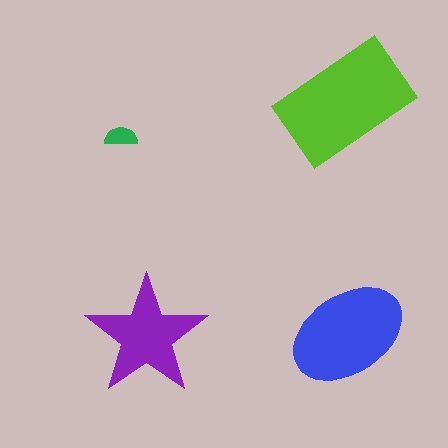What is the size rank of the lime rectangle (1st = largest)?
1st.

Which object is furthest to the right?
The blue ellipse is rightmost.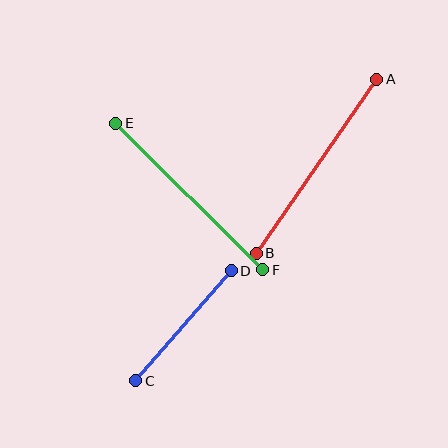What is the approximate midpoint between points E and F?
The midpoint is at approximately (189, 196) pixels.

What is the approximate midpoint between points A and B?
The midpoint is at approximately (317, 166) pixels.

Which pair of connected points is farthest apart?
Points A and B are farthest apart.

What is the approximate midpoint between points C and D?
The midpoint is at approximately (183, 326) pixels.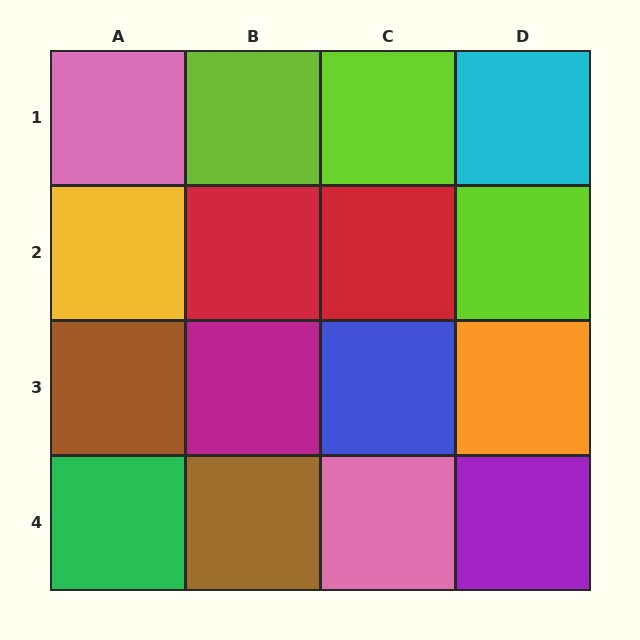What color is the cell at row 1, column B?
Lime.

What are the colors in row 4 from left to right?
Green, brown, pink, purple.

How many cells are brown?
2 cells are brown.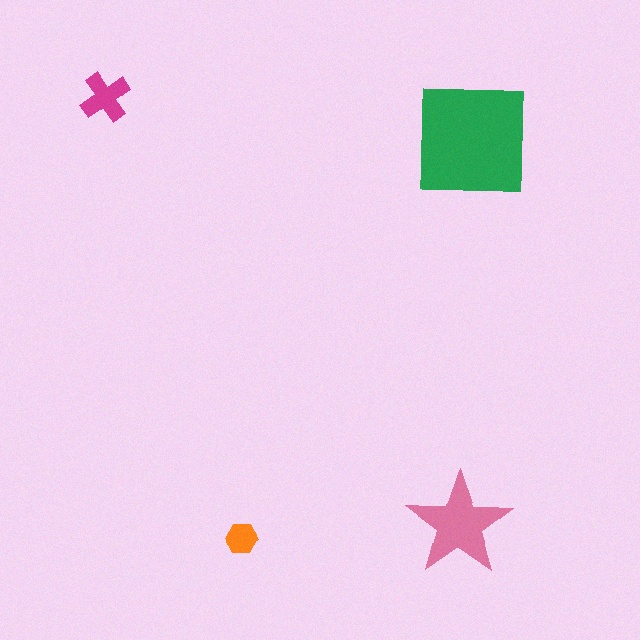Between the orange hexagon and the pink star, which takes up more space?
The pink star.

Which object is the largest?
The green square.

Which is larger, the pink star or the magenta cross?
The pink star.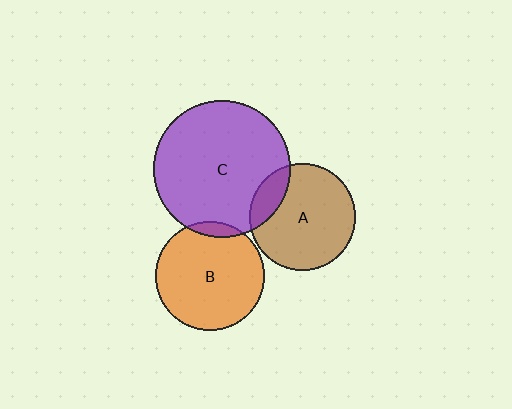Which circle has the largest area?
Circle C (purple).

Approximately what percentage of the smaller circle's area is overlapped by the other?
Approximately 15%.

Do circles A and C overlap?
Yes.